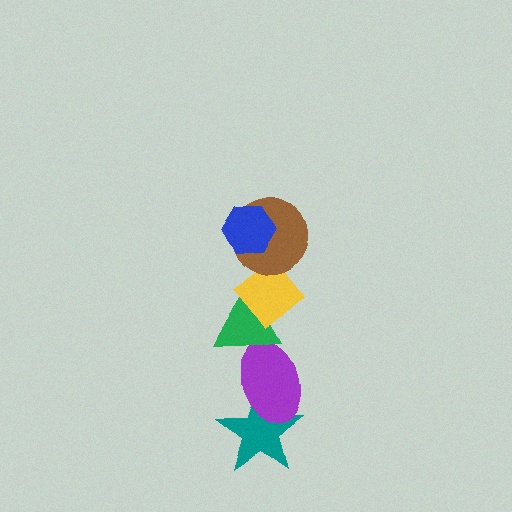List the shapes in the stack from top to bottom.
From top to bottom: the blue hexagon, the brown circle, the yellow diamond, the green triangle, the purple ellipse, the teal star.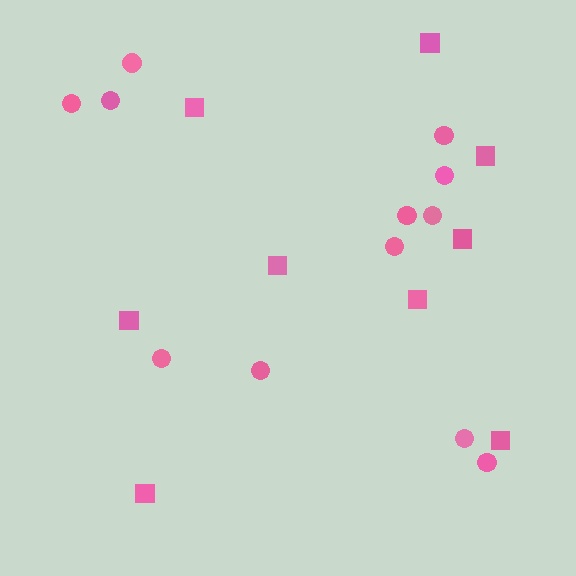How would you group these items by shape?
There are 2 groups: one group of squares (9) and one group of circles (12).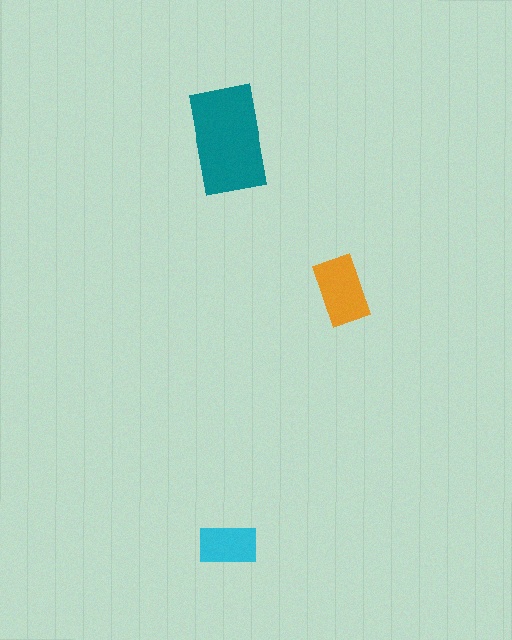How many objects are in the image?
There are 3 objects in the image.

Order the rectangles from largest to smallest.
the teal one, the orange one, the cyan one.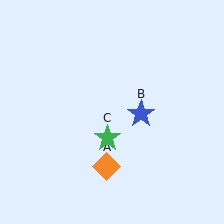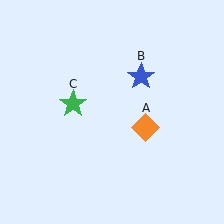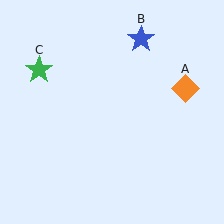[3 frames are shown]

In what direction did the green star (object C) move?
The green star (object C) moved up and to the left.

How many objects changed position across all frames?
3 objects changed position: orange diamond (object A), blue star (object B), green star (object C).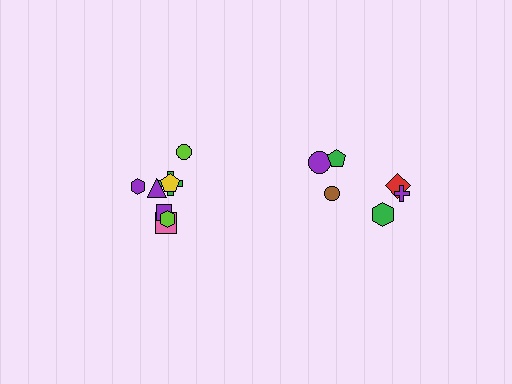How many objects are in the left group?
There are 8 objects.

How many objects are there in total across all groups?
There are 14 objects.